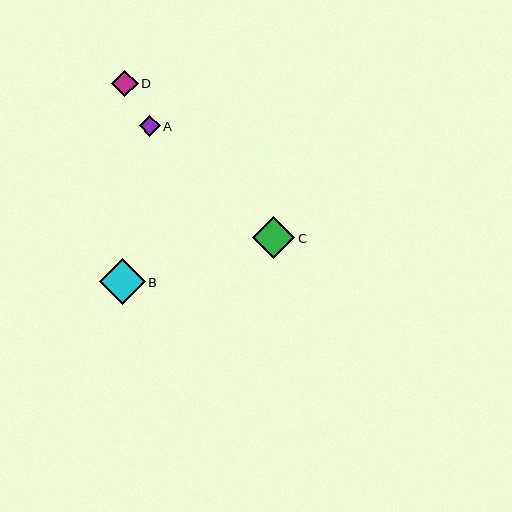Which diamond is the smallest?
Diamond A is the smallest with a size of approximately 21 pixels.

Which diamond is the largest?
Diamond B is the largest with a size of approximately 46 pixels.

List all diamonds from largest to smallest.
From largest to smallest: B, C, D, A.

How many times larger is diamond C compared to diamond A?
Diamond C is approximately 2.0 times the size of diamond A.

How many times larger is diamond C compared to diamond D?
Diamond C is approximately 1.6 times the size of diamond D.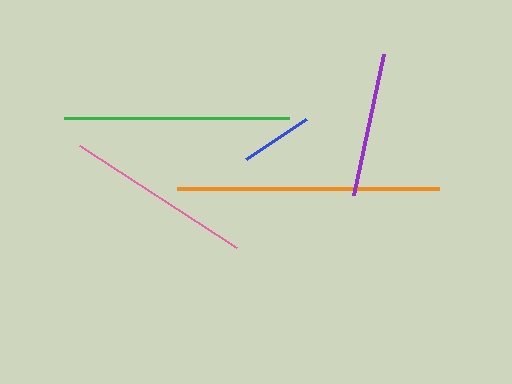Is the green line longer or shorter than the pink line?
The green line is longer than the pink line.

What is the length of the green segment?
The green segment is approximately 225 pixels long.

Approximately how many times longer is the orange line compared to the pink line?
The orange line is approximately 1.4 times the length of the pink line.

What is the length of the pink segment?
The pink segment is approximately 187 pixels long.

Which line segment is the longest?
The orange line is the longest at approximately 263 pixels.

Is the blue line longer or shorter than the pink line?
The pink line is longer than the blue line.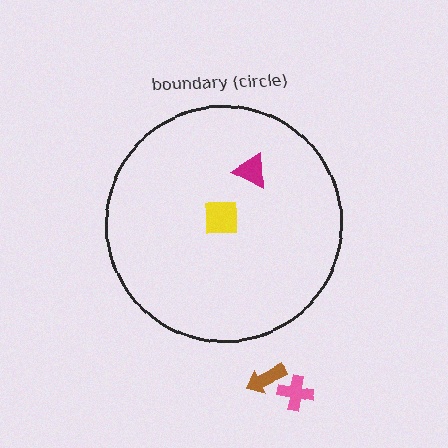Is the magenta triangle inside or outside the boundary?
Inside.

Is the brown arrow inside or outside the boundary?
Outside.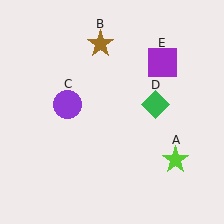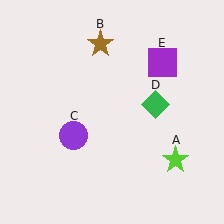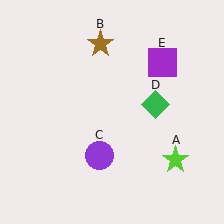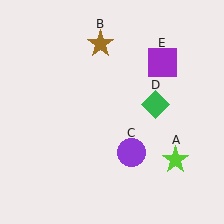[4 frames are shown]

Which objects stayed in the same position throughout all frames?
Lime star (object A) and brown star (object B) and green diamond (object D) and purple square (object E) remained stationary.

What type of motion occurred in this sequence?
The purple circle (object C) rotated counterclockwise around the center of the scene.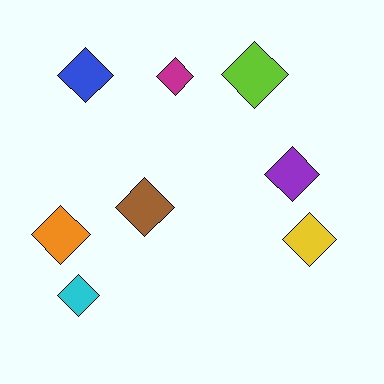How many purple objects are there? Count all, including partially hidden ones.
There is 1 purple object.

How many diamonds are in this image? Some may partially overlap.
There are 8 diamonds.